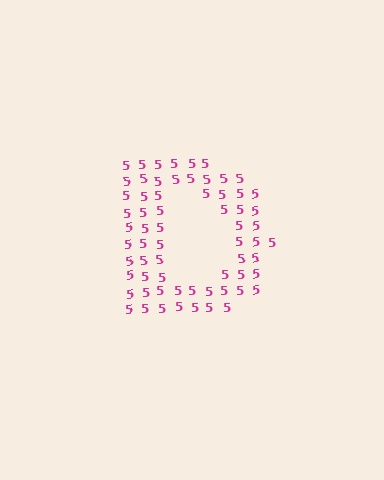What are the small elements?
The small elements are digit 5's.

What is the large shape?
The large shape is the letter D.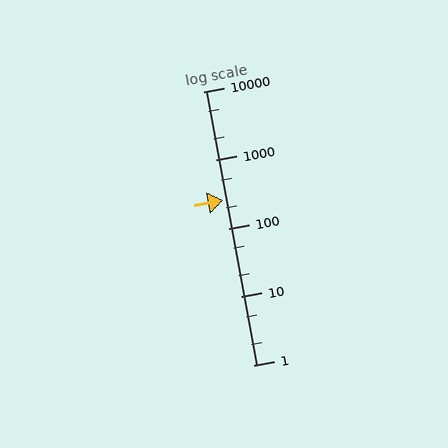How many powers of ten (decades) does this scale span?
The scale spans 4 decades, from 1 to 10000.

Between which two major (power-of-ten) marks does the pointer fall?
The pointer is between 100 and 1000.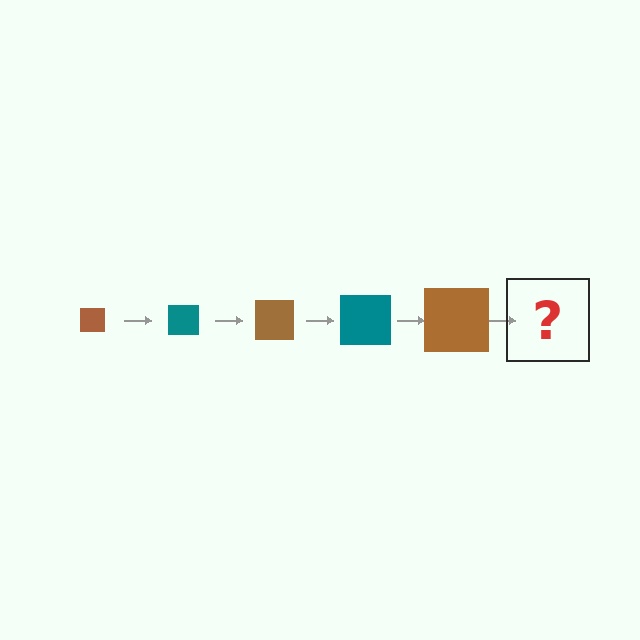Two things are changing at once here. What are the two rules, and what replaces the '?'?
The two rules are that the square grows larger each step and the color cycles through brown and teal. The '?' should be a teal square, larger than the previous one.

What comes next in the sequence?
The next element should be a teal square, larger than the previous one.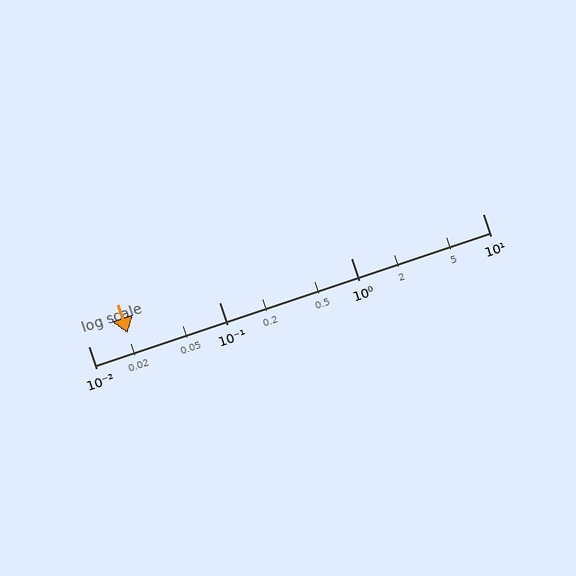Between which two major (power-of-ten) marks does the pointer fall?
The pointer is between 0.01 and 0.1.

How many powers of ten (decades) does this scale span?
The scale spans 3 decades, from 0.01 to 10.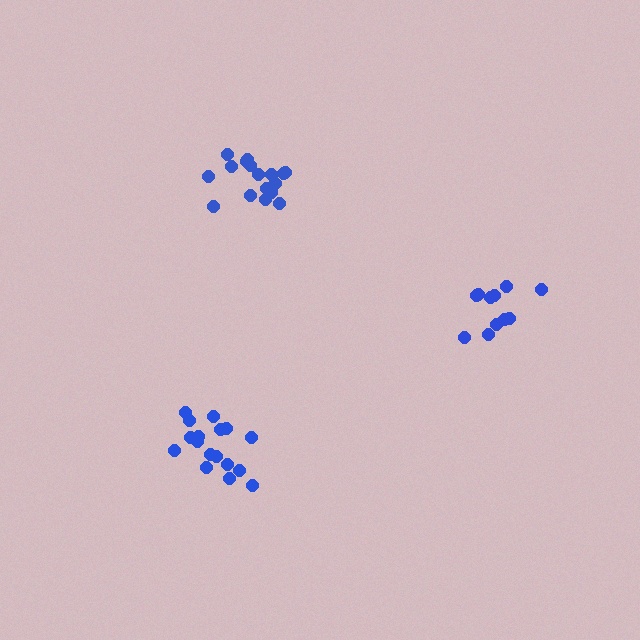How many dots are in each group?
Group 1: 17 dots, Group 2: 11 dots, Group 3: 17 dots (45 total).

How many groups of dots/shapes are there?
There are 3 groups.